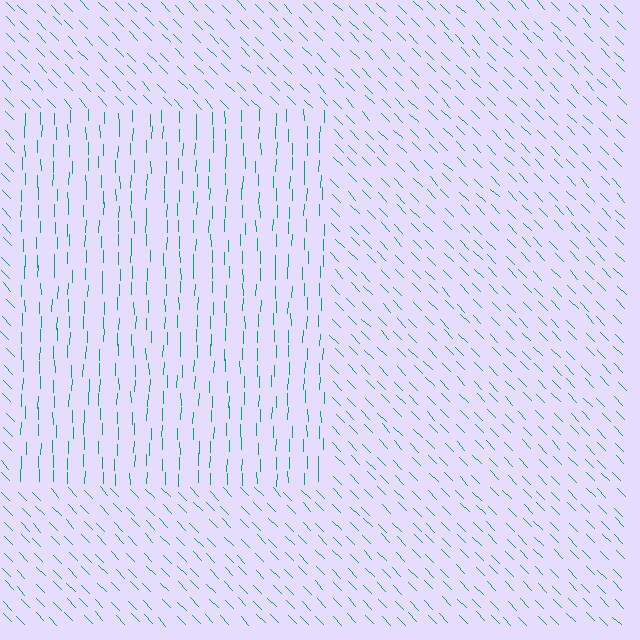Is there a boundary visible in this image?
Yes, there is a texture boundary formed by a change in line orientation.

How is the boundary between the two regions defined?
The boundary is defined purely by a change in line orientation (approximately 45 degrees difference). All lines are the same color and thickness.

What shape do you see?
I see a rectangle.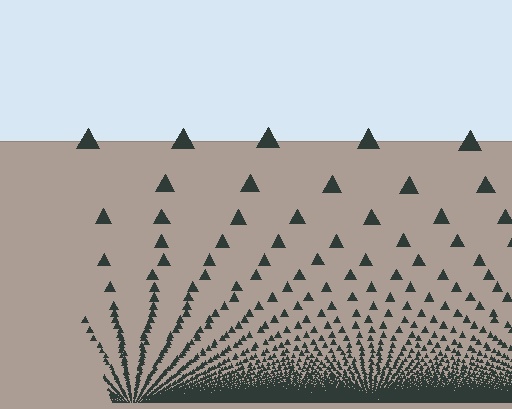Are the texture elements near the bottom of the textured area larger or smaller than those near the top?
Smaller. The gradient is inverted — elements near the bottom are smaller and denser.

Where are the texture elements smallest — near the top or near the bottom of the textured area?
Near the bottom.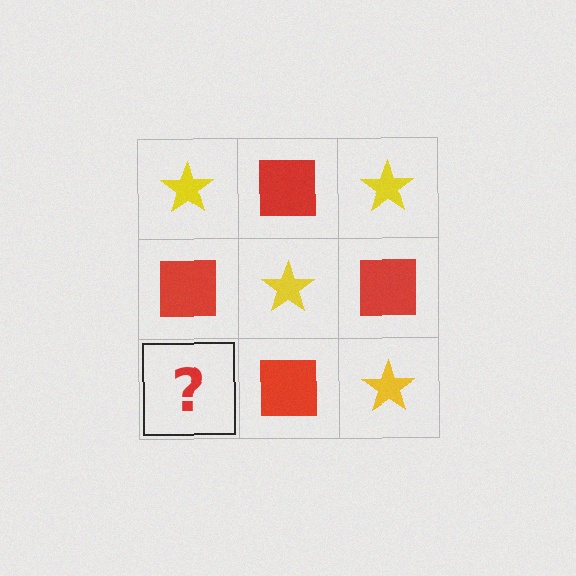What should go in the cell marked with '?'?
The missing cell should contain a yellow star.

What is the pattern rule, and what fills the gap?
The rule is that it alternates yellow star and red square in a checkerboard pattern. The gap should be filled with a yellow star.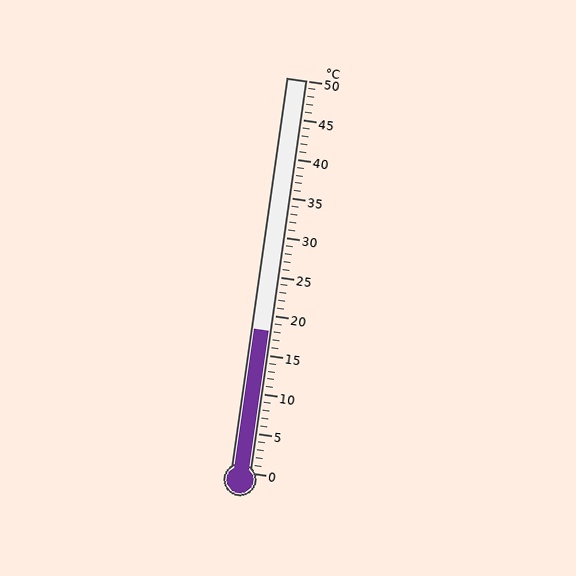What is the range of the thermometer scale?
The thermometer scale ranges from 0°C to 50°C.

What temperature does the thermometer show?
The thermometer shows approximately 18°C.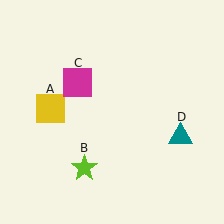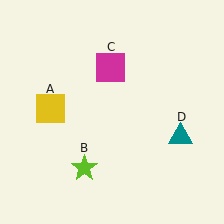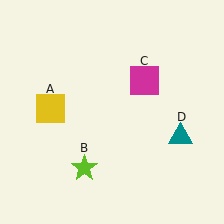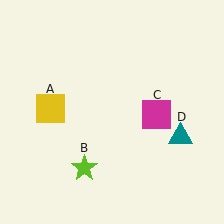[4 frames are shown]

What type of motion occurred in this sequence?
The magenta square (object C) rotated clockwise around the center of the scene.